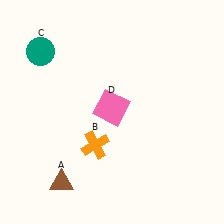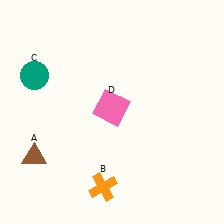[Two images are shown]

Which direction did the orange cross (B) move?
The orange cross (B) moved down.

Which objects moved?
The objects that moved are: the brown triangle (A), the orange cross (B), the teal circle (C).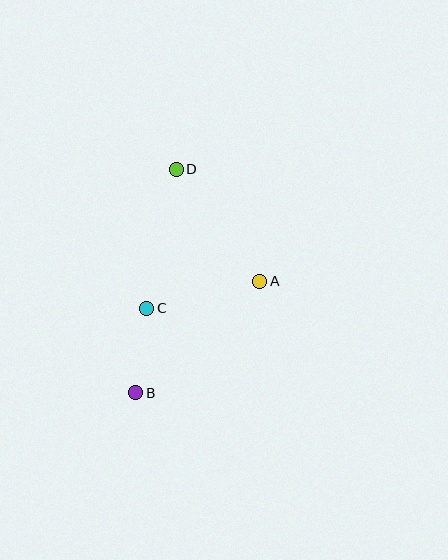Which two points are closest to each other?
Points B and C are closest to each other.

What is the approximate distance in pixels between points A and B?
The distance between A and B is approximately 167 pixels.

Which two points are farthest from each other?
Points B and D are farthest from each other.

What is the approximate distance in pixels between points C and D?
The distance between C and D is approximately 142 pixels.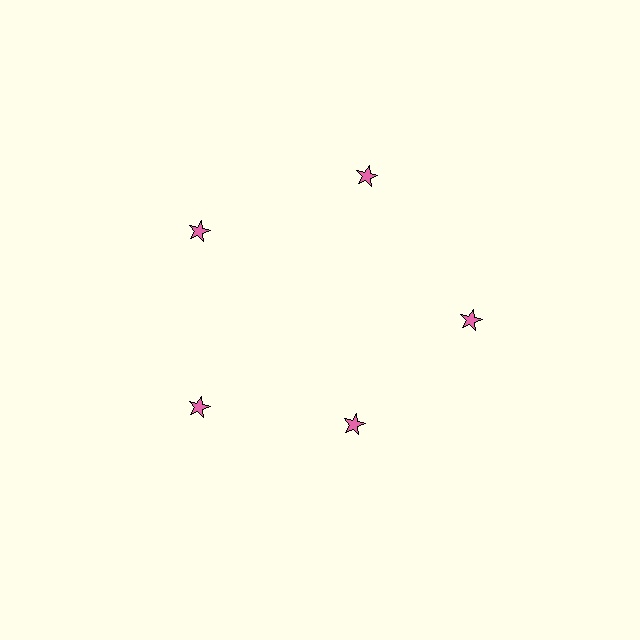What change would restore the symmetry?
The symmetry would be restored by moving it outward, back onto the ring so that all 5 stars sit at equal angles and equal distance from the center.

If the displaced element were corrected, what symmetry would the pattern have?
It would have 5-fold rotational symmetry — the pattern would map onto itself every 72 degrees.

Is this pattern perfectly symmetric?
No. The 5 pink stars are arranged in a ring, but one element near the 5 o'clock position is pulled inward toward the center, breaking the 5-fold rotational symmetry.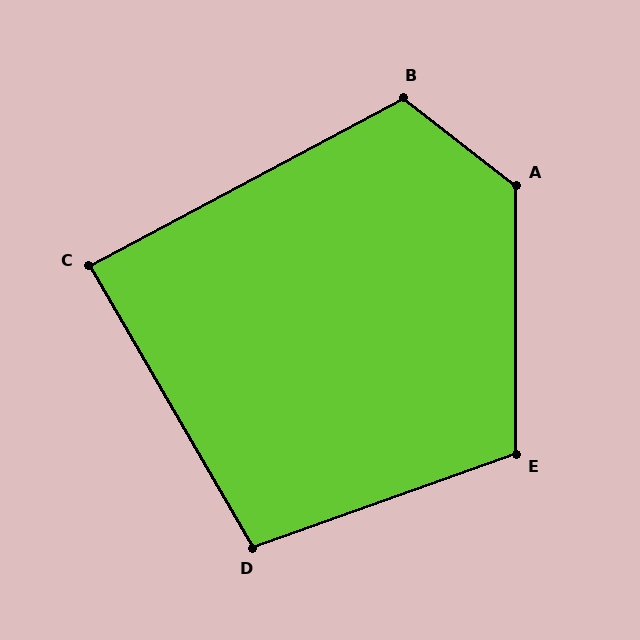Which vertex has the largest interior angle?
A, at approximately 128 degrees.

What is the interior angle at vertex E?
Approximately 110 degrees (obtuse).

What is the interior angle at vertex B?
Approximately 114 degrees (obtuse).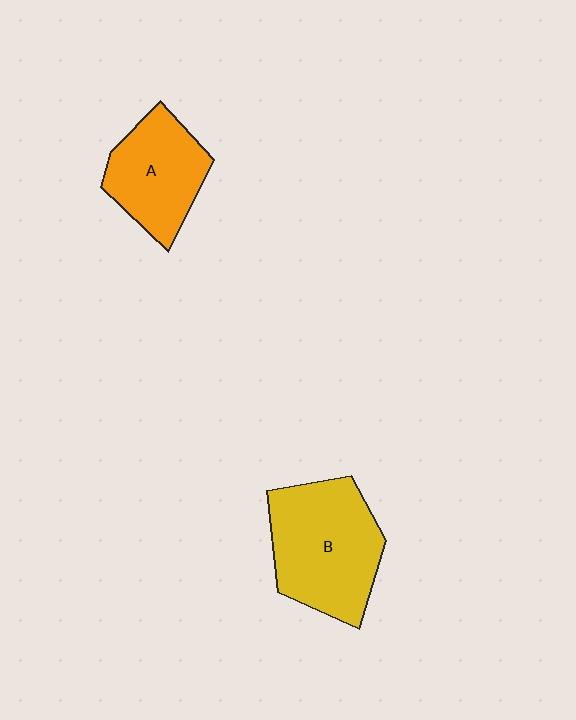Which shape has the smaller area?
Shape A (orange).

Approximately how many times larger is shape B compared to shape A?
Approximately 1.4 times.